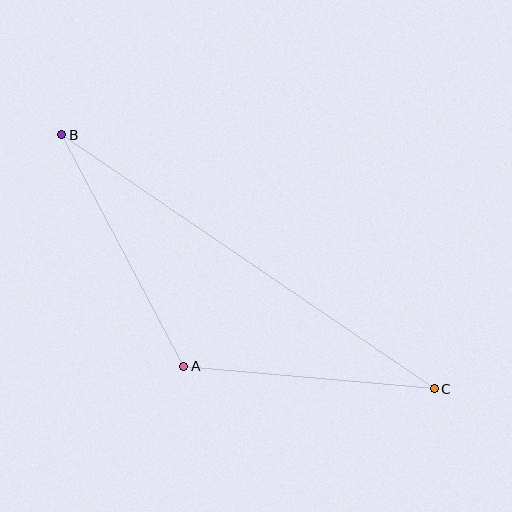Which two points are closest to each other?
Points A and C are closest to each other.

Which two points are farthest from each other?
Points B and C are farthest from each other.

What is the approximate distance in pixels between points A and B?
The distance between A and B is approximately 262 pixels.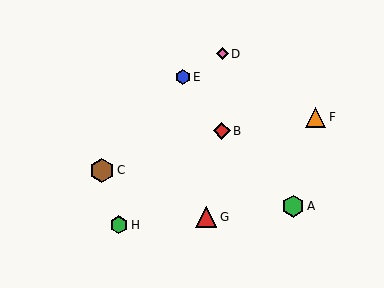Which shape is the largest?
The brown hexagon (labeled C) is the largest.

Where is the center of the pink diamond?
The center of the pink diamond is at (222, 54).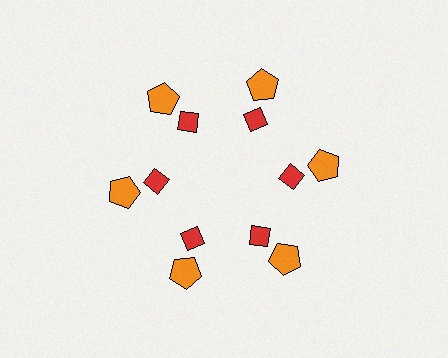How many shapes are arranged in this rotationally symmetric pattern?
There are 12 shapes, arranged in 6 groups of 2.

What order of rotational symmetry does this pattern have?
This pattern has 6-fold rotational symmetry.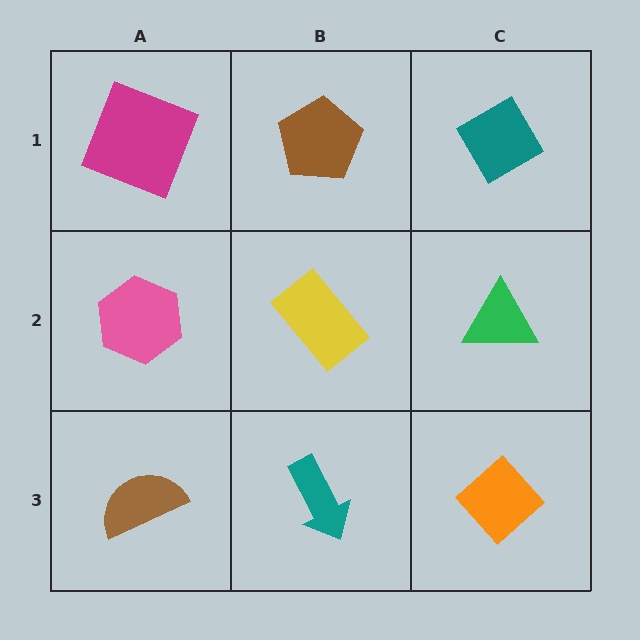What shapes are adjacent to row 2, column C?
A teal diamond (row 1, column C), an orange diamond (row 3, column C), a yellow rectangle (row 2, column B).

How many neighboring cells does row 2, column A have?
3.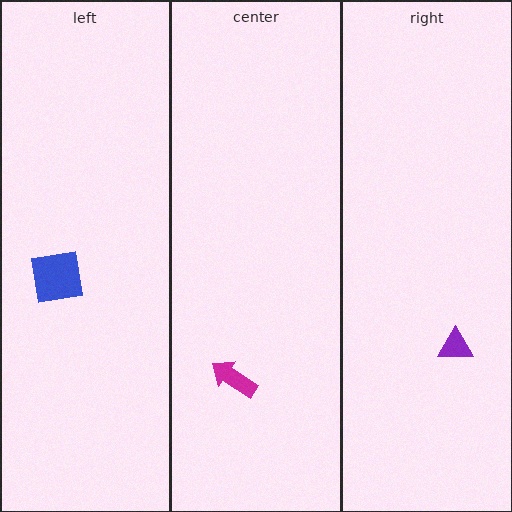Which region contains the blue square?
The left region.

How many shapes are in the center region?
1.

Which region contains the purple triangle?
The right region.